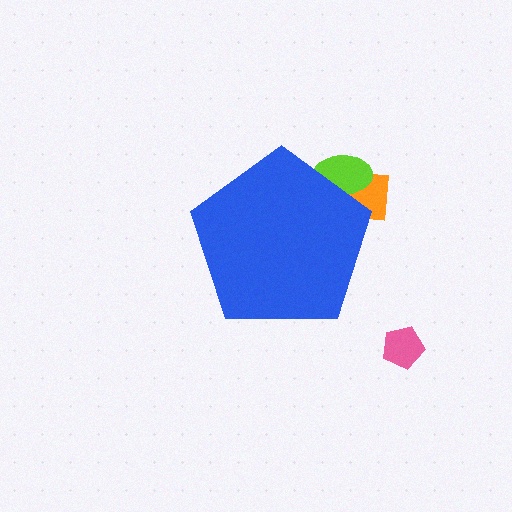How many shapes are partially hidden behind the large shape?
2 shapes are partially hidden.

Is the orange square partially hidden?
Yes, the orange square is partially hidden behind the blue pentagon.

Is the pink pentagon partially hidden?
No, the pink pentagon is fully visible.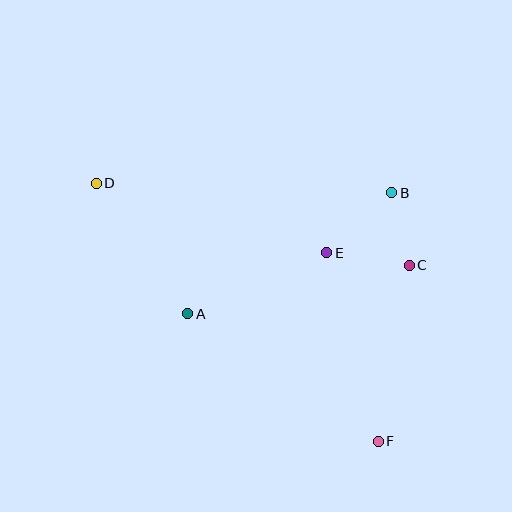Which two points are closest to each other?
Points B and C are closest to each other.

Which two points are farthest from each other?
Points D and F are farthest from each other.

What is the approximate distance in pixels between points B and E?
The distance between B and E is approximately 88 pixels.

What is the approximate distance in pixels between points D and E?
The distance between D and E is approximately 241 pixels.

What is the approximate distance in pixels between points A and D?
The distance between A and D is approximately 159 pixels.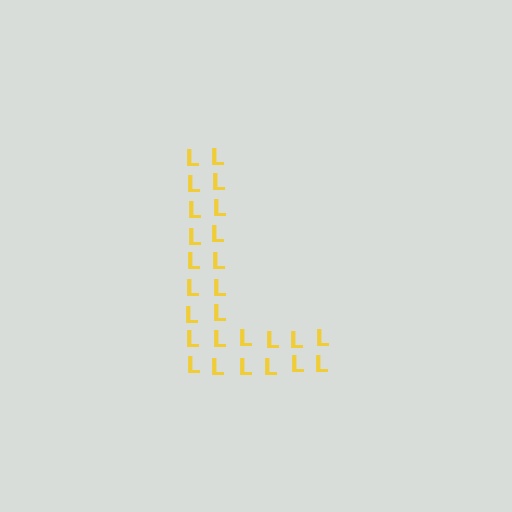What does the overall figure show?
The overall figure shows the letter L.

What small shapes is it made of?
It is made of small letter L's.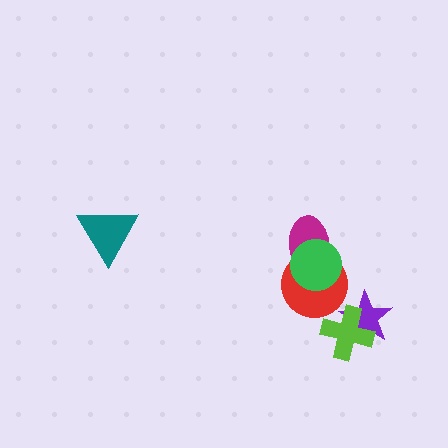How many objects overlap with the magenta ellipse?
2 objects overlap with the magenta ellipse.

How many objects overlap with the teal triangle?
0 objects overlap with the teal triangle.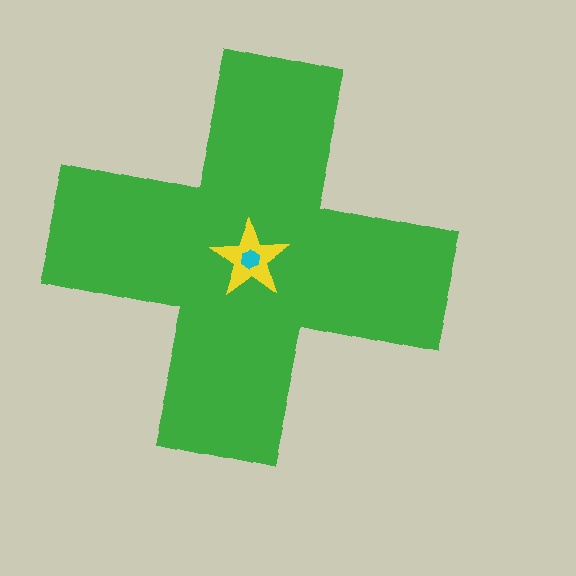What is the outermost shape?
The green cross.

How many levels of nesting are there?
3.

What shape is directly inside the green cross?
The yellow star.